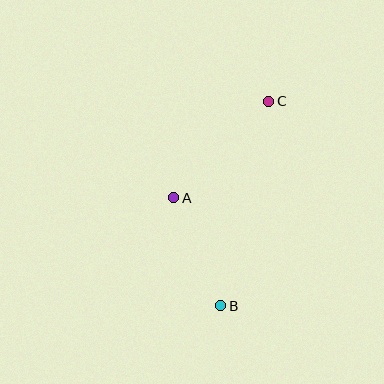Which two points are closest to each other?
Points A and B are closest to each other.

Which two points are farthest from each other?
Points B and C are farthest from each other.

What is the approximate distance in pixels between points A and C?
The distance between A and C is approximately 135 pixels.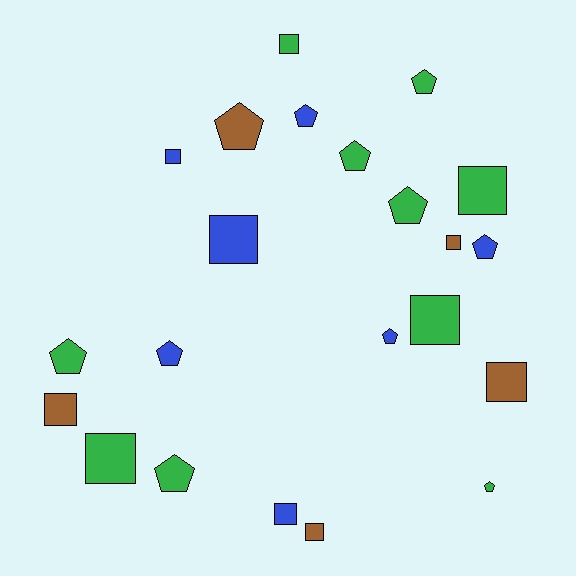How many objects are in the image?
There are 22 objects.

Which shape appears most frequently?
Square, with 11 objects.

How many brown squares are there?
There are 4 brown squares.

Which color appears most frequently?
Green, with 10 objects.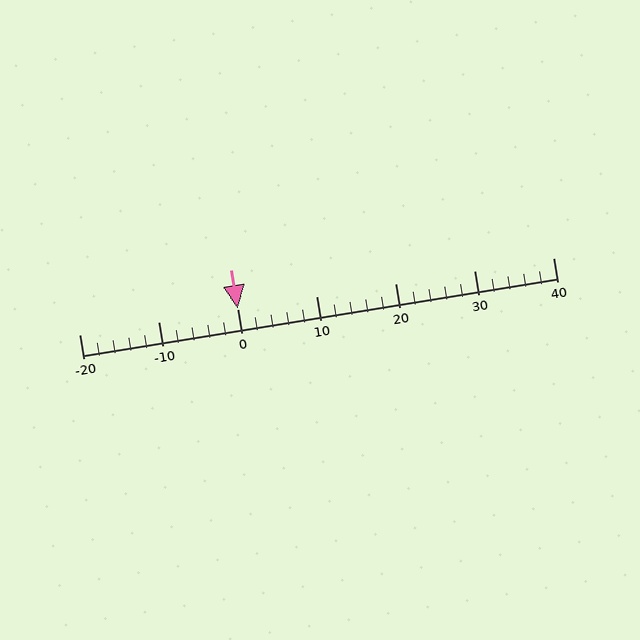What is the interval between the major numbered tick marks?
The major tick marks are spaced 10 units apart.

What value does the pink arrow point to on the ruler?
The pink arrow points to approximately 0.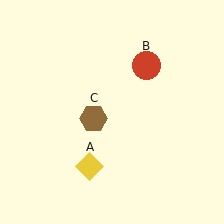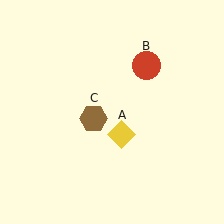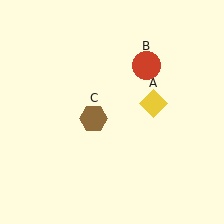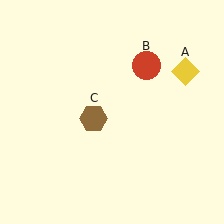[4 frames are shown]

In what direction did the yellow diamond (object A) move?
The yellow diamond (object A) moved up and to the right.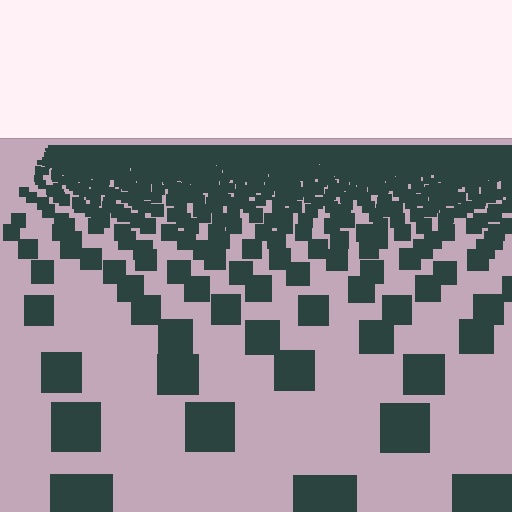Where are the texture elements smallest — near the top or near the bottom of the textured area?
Near the top.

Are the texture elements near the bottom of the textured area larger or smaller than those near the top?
Larger. Near the bottom, elements are closer to the viewer and appear at a bigger on-screen size.